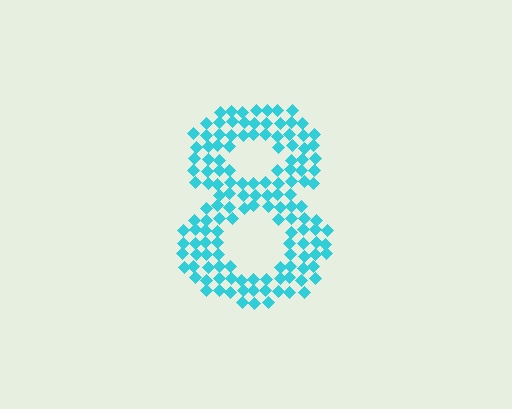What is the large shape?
The large shape is the digit 8.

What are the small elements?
The small elements are diamonds.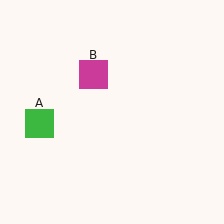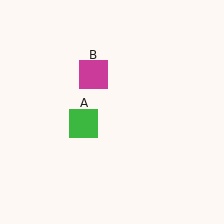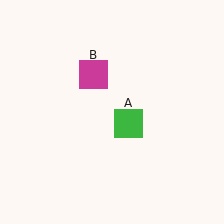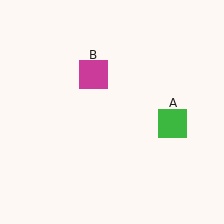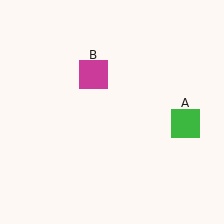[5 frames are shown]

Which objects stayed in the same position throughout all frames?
Magenta square (object B) remained stationary.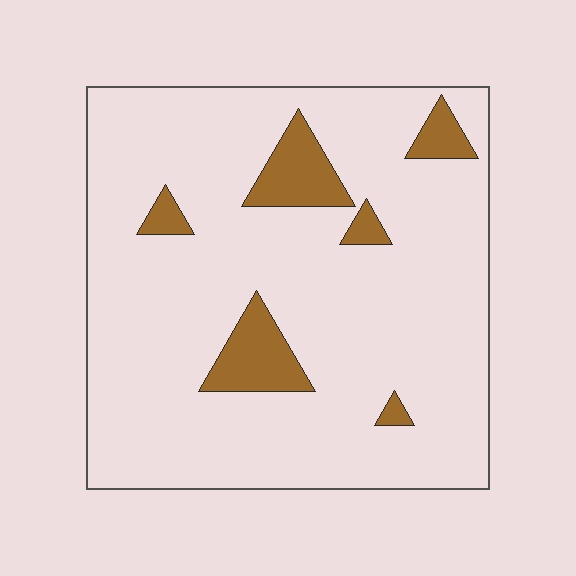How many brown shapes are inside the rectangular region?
6.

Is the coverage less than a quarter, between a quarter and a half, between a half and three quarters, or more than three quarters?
Less than a quarter.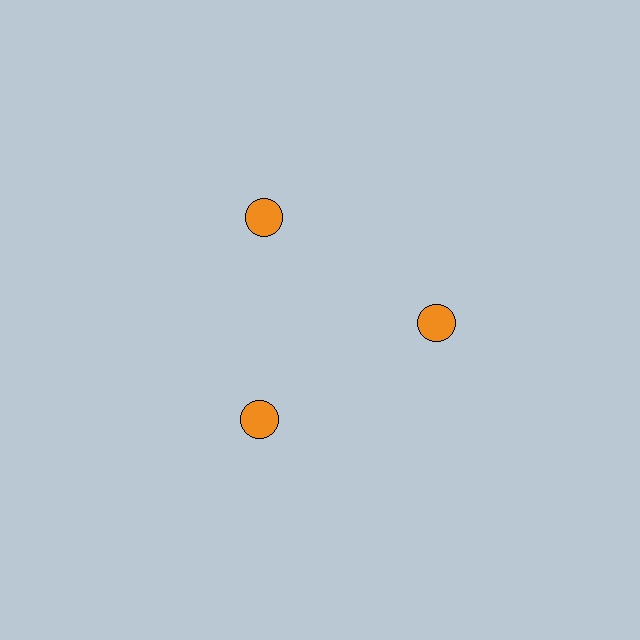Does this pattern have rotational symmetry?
Yes, this pattern has 3-fold rotational symmetry. It looks the same after rotating 120 degrees around the center.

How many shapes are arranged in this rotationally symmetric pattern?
There are 3 shapes, arranged in 3 groups of 1.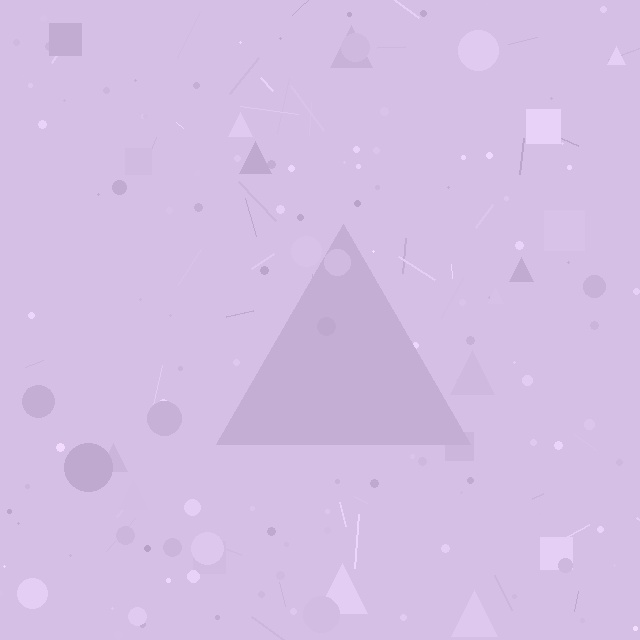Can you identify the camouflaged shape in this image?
The camouflaged shape is a triangle.